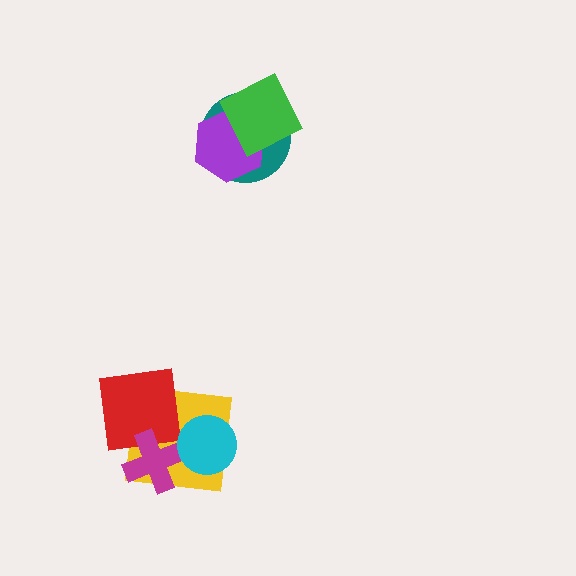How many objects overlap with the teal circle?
2 objects overlap with the teal circle.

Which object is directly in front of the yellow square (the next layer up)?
The red square is directly in front of the yellow square.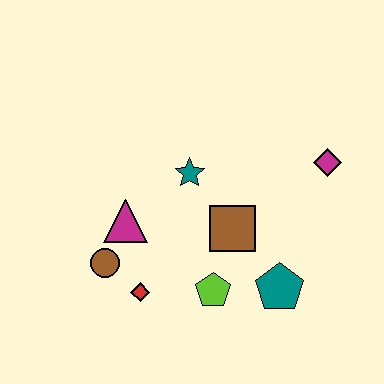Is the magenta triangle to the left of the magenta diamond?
Yes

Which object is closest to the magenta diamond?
The brown square is closest to the magenta diamond.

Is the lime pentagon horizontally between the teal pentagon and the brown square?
No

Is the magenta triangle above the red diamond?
Yes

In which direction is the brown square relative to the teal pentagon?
The brown square is above the teal pentagon.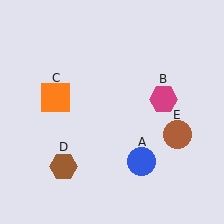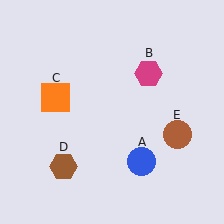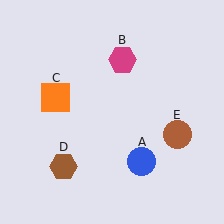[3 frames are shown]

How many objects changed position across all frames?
1 object changed position: magenta hexagon (object B).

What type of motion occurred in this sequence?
The magenta hexagon (object B) rotated counterclockwise around the center of the scene.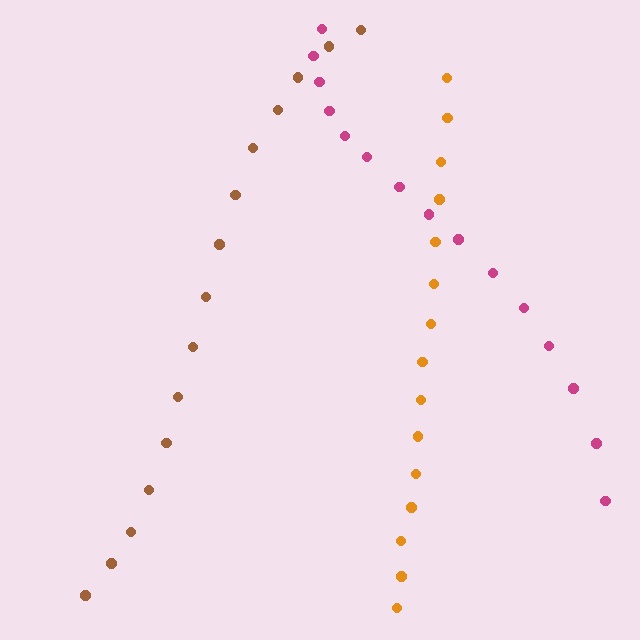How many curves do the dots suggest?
There are 3 distinct paths.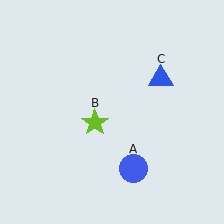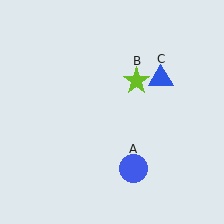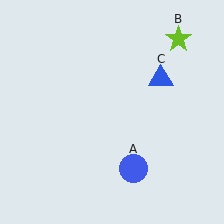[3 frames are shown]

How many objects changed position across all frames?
1 object changed position: lime star (object B).